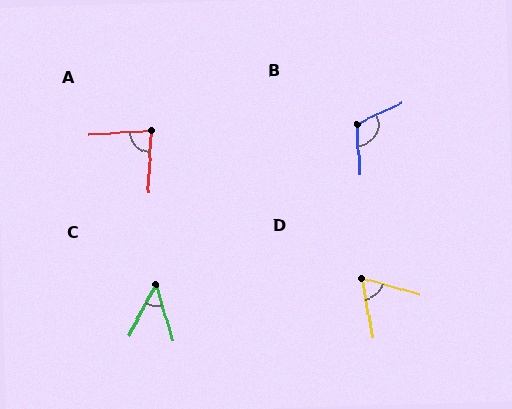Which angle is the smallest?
C, at approximately 45 degrees.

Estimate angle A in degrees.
Approximately 83 degrees.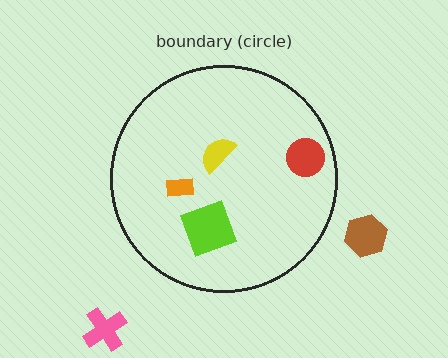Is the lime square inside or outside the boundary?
Inside.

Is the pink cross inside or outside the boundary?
Outside.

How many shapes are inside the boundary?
4 inside, 2 outside.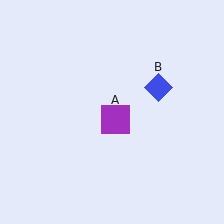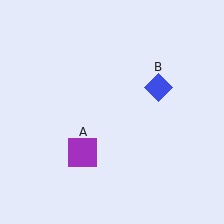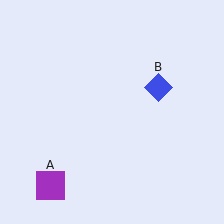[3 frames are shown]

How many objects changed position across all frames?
1 object changed position: purple square (object A).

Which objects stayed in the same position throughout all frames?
Blue diamond (object B) remained stationary.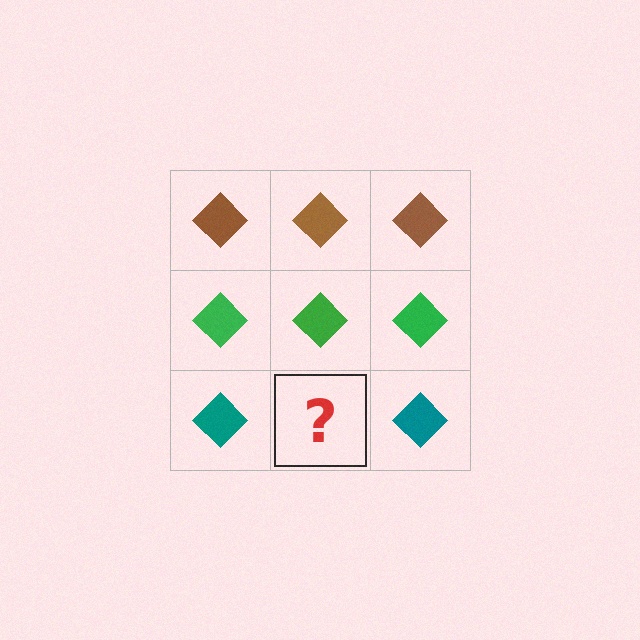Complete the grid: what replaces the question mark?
The question mark should be replaced with a teal diamond.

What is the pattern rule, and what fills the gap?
The rule is that each row has a consistent color. The gap should be filled with a teal diamond.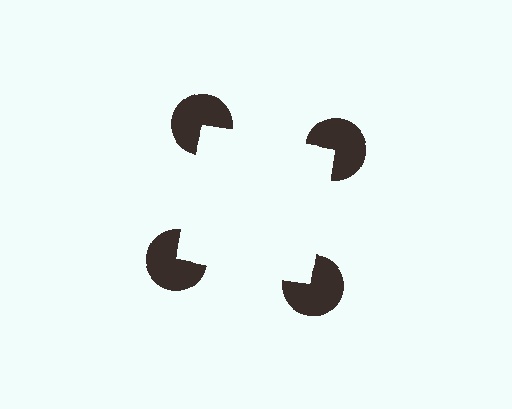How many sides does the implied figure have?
4 sides.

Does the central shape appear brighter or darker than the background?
It typically appears slightly brighter than the background, even though no actual brightness change is drawn.